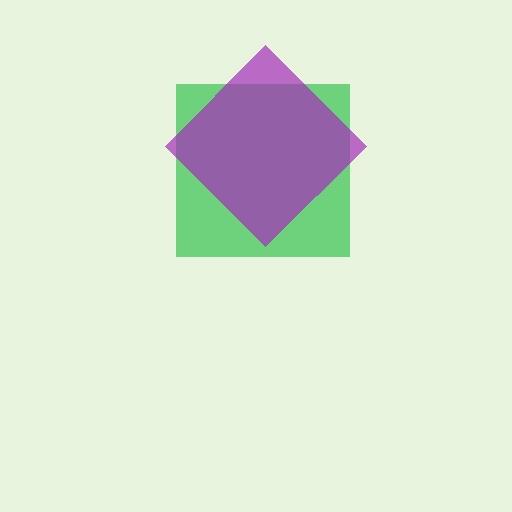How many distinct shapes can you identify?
There are 2 distinct shapes: a green square, a purple diamond.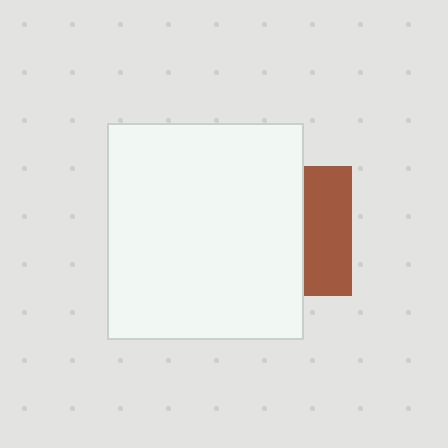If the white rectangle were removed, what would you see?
You would see the complete brown square.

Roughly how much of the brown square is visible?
A small part of it is visible (roughly 37%).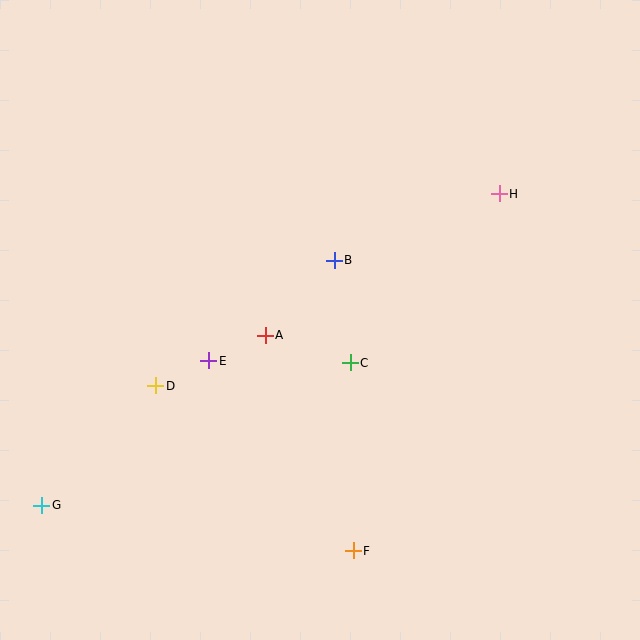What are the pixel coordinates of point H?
Point H is at (499, 194).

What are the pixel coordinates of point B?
Point B is at (334, 260).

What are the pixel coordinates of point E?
Point E is at (209, 361).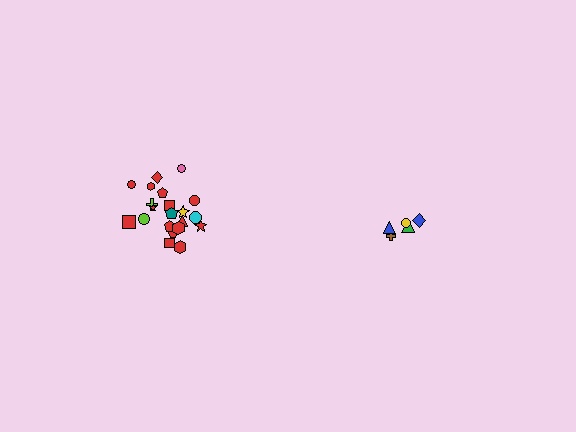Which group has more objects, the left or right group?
The left group.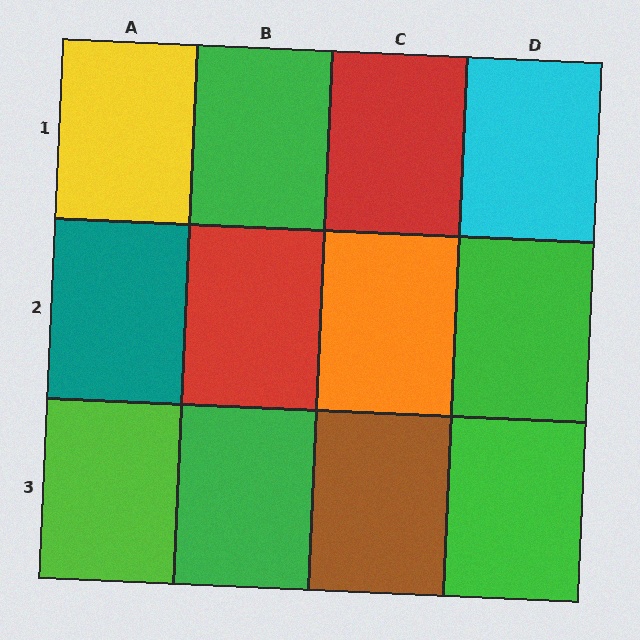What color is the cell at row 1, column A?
Yellow.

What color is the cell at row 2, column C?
Orange.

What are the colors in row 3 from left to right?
Lime, green, brown, green.